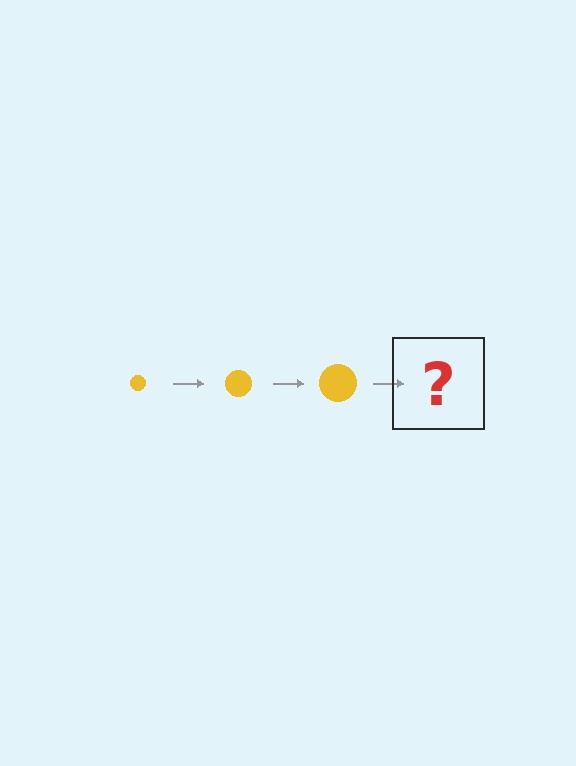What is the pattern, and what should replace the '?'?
The pattern is that the circle gets progressively larger each step. The '?' should be a yellow circle, larger than the previous one.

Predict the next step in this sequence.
The next step is a yellow circle, larger than the previous one.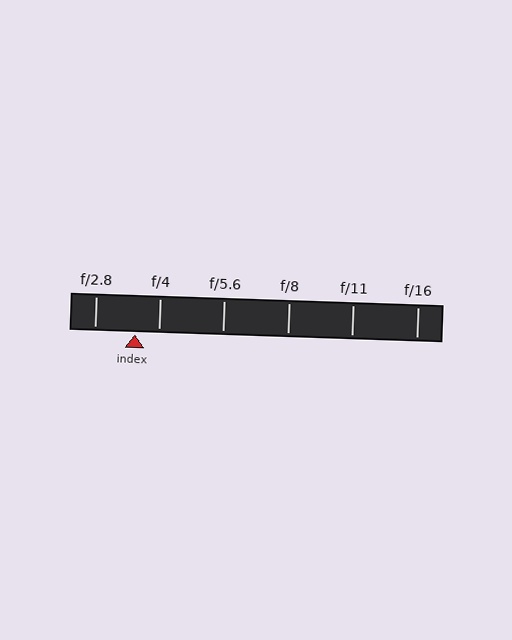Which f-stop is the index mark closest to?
The index mark is closest to f/4.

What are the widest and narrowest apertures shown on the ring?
The widest aperture shown is f/2.8 and the narrowest is f/16.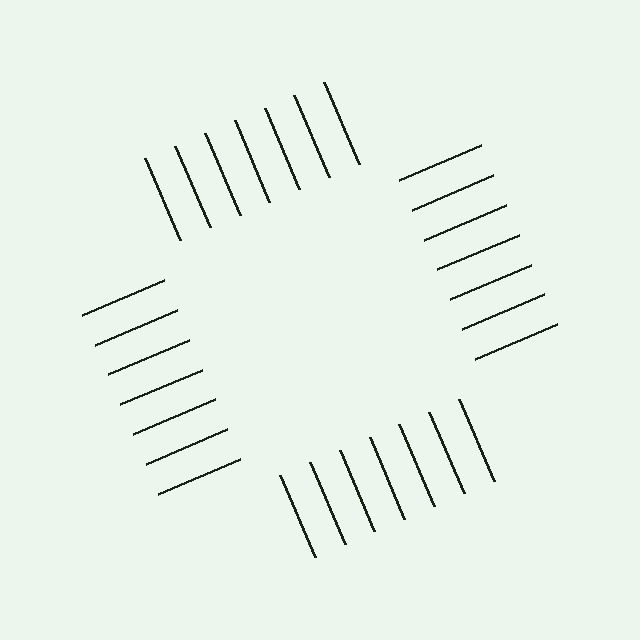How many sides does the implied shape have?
4 sides — the line-ends trace a square.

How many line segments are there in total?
28 — 7 along each of the 4 edges.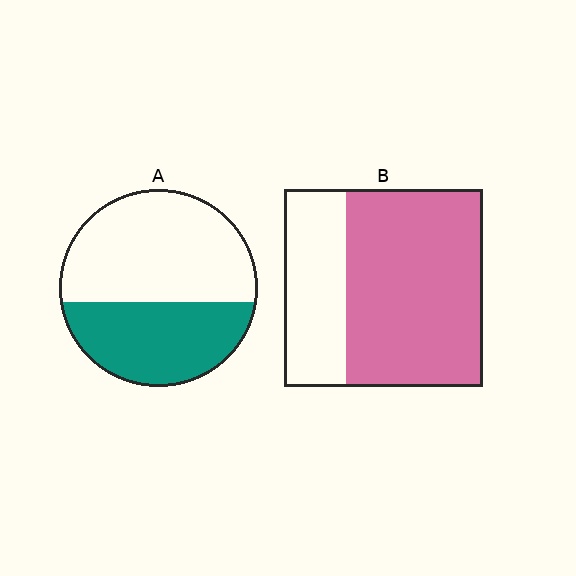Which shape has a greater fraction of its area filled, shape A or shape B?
Shape B.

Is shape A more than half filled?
No.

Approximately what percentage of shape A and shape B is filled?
A is approximately 40% and B is approximately 70%.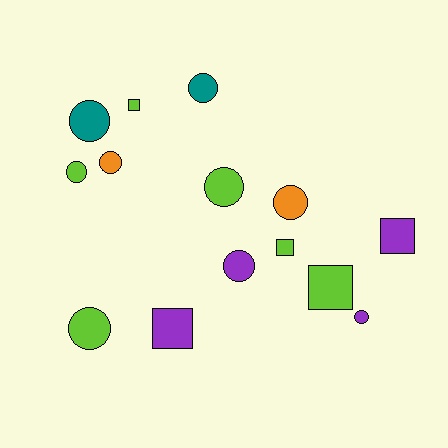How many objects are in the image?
There are 14 objects.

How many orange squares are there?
There are no orange squares.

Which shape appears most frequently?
Circle, with 9 objects.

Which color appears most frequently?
Lime, with 6 objects.